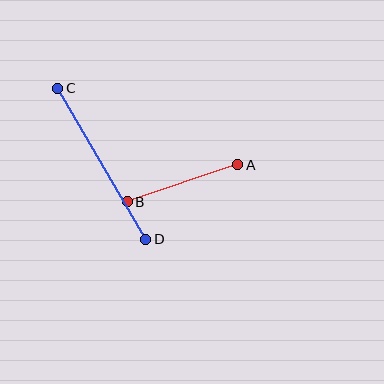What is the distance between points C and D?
The distance is approximately 174 pixels.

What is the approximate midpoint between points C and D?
The midpoint is at approximately (102, 164) pixels.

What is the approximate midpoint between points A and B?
The midpoint is at approximately (183, 183) pixels.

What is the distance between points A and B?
The distance is approximately 117 pixels.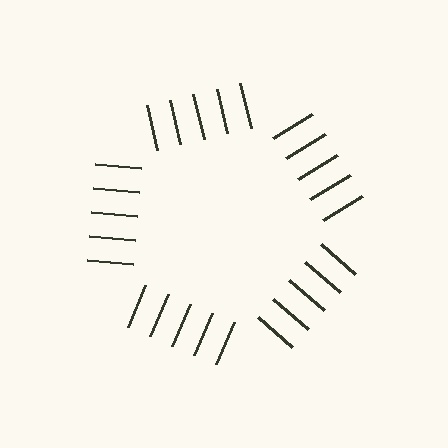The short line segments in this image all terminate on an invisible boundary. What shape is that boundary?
An illusory pentagon — the line segments terminate on its edges but no continuous stroke is drawn.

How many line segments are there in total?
25 — 5 along each of the 5 edges.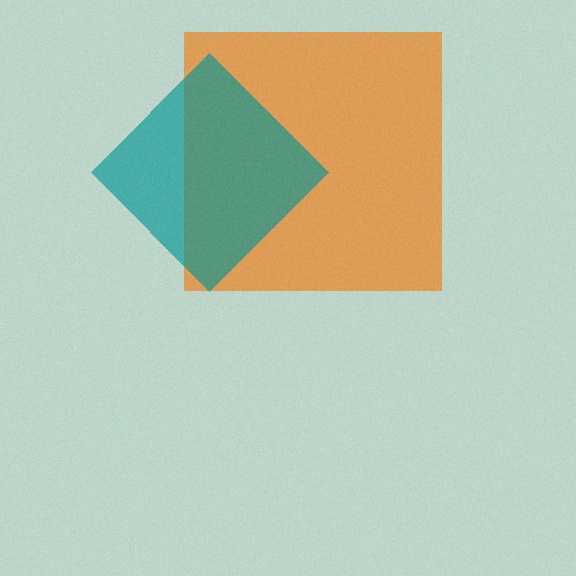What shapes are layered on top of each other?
The layered shapes are: an orange square, a teal diamond.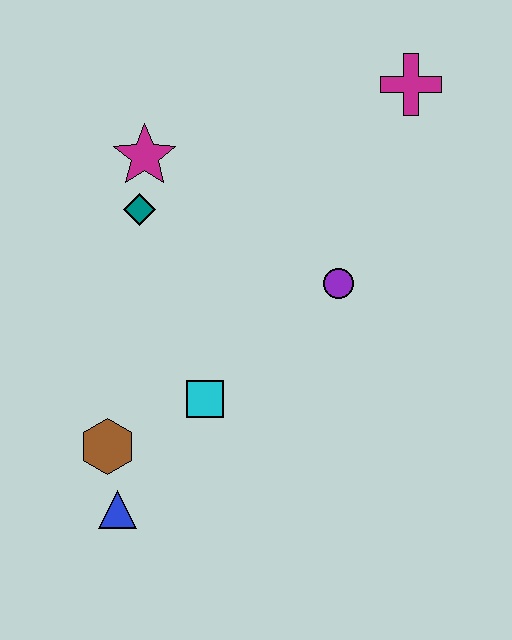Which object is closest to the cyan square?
The brown hexagon is closest to the cyan square.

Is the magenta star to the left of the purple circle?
Yes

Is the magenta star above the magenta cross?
No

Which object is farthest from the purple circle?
The blue triangle is farthest from the purple circle.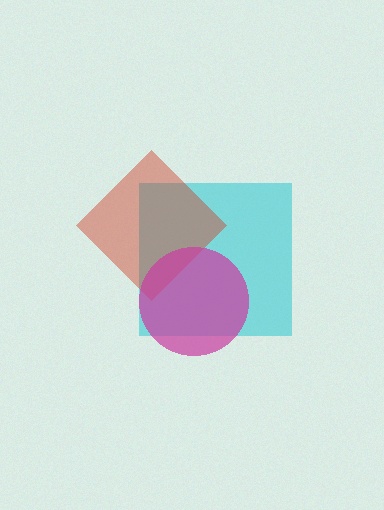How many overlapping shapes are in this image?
There are 3 overlapping shapes in the image.